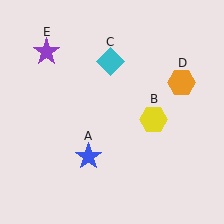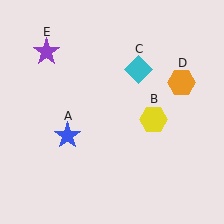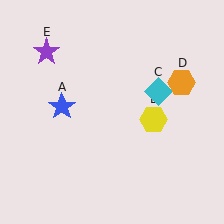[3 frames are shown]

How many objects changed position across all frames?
2 objects changed position: blue star (object A), cyan diamond (object C).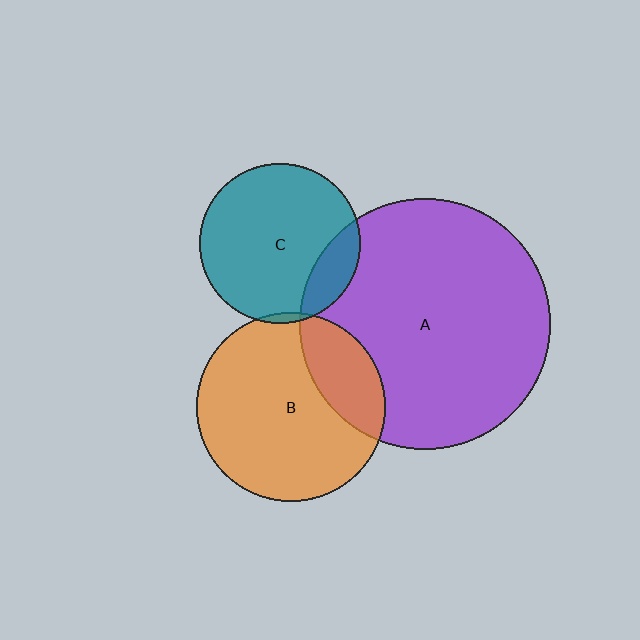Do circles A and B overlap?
Yes.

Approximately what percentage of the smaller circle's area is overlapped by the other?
Approximately 25%.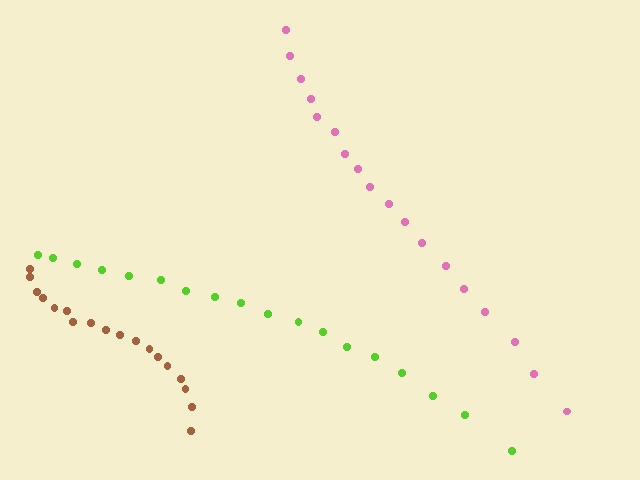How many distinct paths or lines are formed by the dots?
There are 3 distinct paths.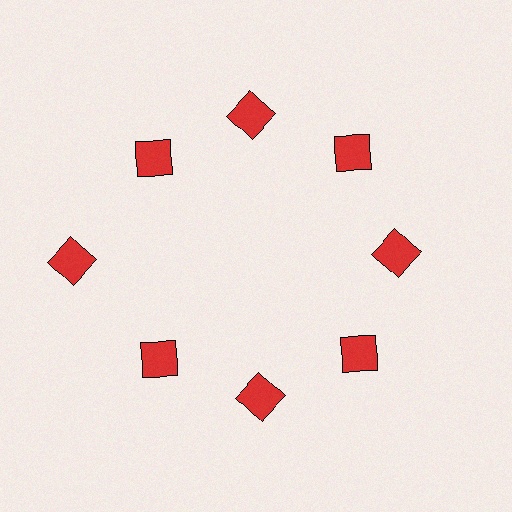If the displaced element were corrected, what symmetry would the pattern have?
It would have 8-fold rotational symmetry — the pattern would map onto itself every 45 degrees.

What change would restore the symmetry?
The symmetry would be restored by moving it inward, back onto the ring so that all 8 squares sit at equal angles and equal distance from the center.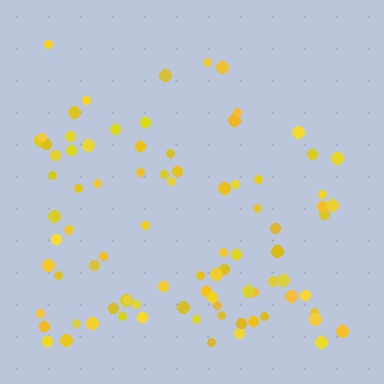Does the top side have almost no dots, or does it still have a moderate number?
Still a moderate number, just noticeably fewer than the bottom.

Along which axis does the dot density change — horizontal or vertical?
Vertical.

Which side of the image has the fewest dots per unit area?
The top.